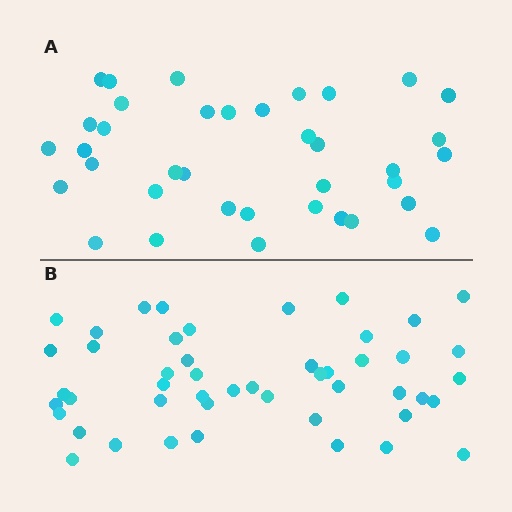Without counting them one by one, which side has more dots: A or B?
Region B (the bottom region) has more dots.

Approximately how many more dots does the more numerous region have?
Region B has roughly 12 or so more dots than region A.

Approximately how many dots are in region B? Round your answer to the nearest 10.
About 50 dots. (The exact count is 48, which rounds to 50.)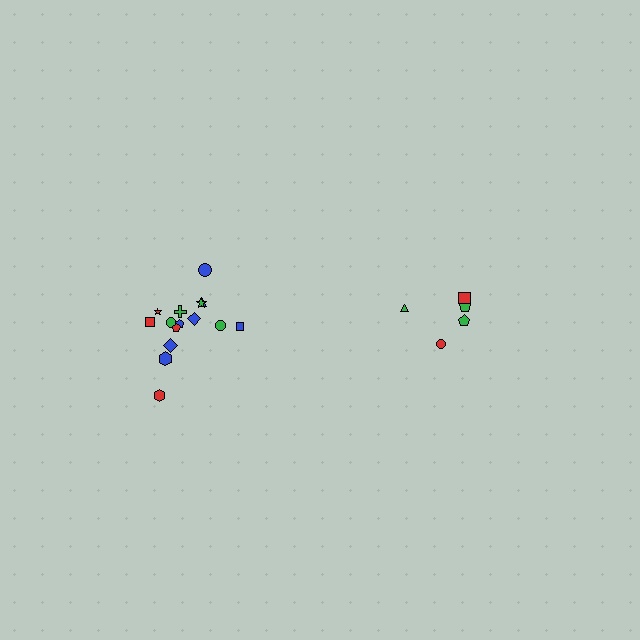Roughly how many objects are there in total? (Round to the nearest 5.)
Roughly 20 objects in total.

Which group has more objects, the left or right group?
The left group.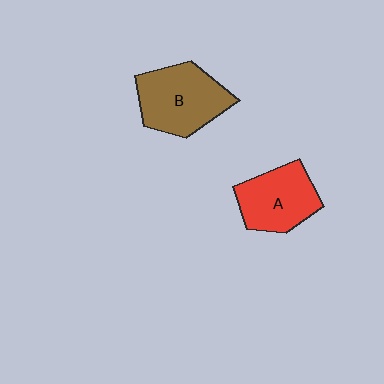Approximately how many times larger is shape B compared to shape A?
Approximately 1.2 times.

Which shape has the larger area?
Shape B (brown).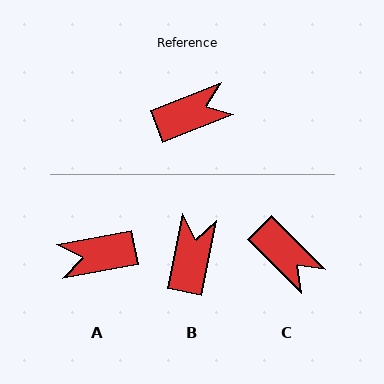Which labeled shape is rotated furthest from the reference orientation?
A, about 169 degrees away.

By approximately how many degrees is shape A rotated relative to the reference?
Approximately 169 degrees counter-clockwise.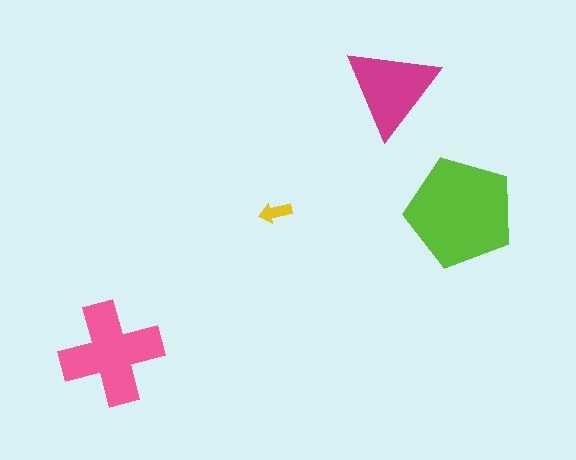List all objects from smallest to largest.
The yellow arrow, the magenta triangle, the pink cross, the lime pentagon.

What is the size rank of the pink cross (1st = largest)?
2nd.